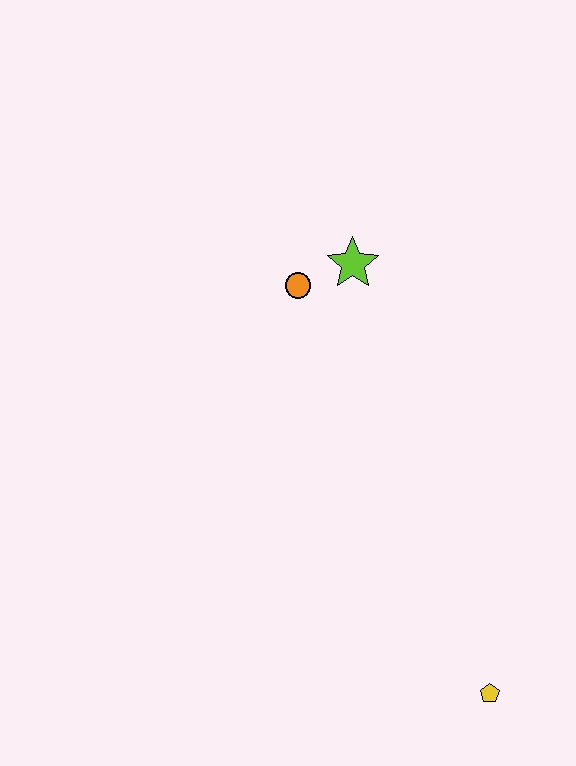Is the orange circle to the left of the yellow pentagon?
Yes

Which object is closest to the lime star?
The orange circle is closest to the lime star.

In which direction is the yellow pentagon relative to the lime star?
The yellow pentagon is below the lime star.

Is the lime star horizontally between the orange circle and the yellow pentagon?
Yes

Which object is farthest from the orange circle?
The yellow pentagon is farthest from the orange circle.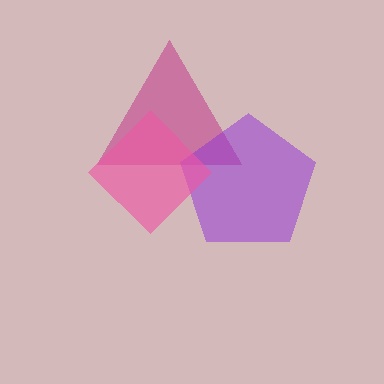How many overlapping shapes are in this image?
There are 3 overlapping shapes in the image.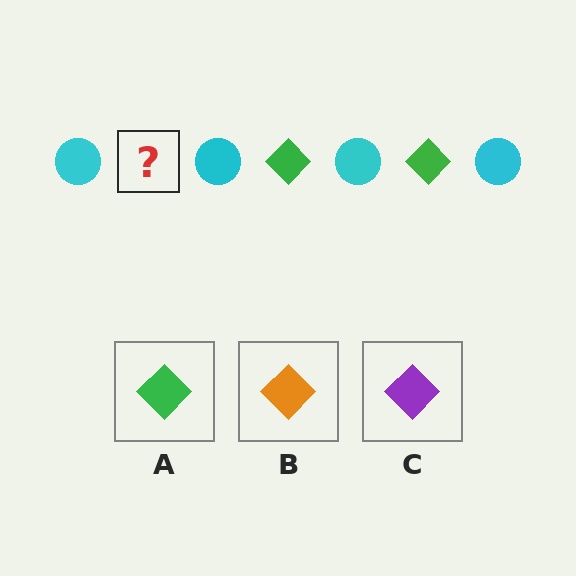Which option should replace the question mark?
Option A.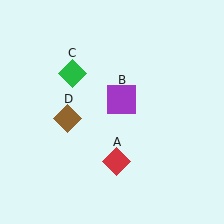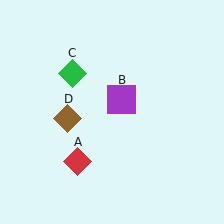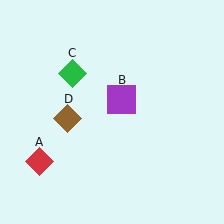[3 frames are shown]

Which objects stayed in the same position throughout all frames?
Purple square (object B) and green diamond (object C) and brown diamond (object D) remained stationary.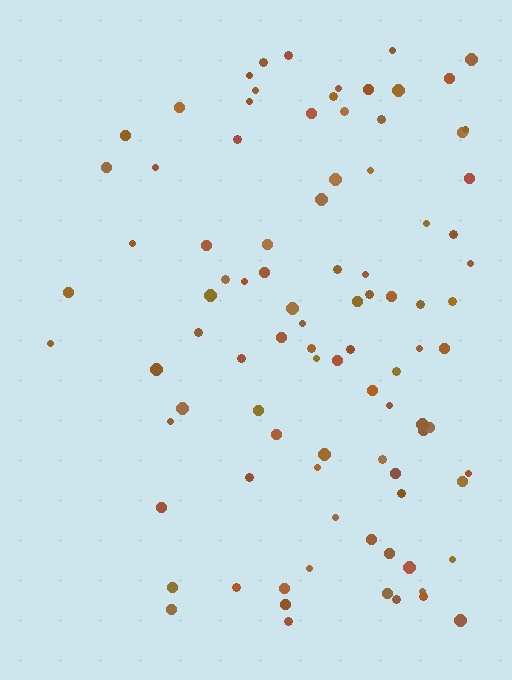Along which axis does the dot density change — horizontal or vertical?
Horizontal.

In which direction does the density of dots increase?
From left to right, with the right side densest.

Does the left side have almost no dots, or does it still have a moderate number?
Still a moderate number, just noticeably fewer than the right.